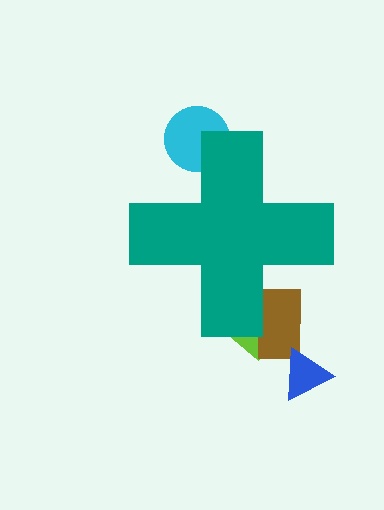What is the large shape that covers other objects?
A teal cross.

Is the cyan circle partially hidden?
Yes, the cyan circle is partially hidden behind the teal cross.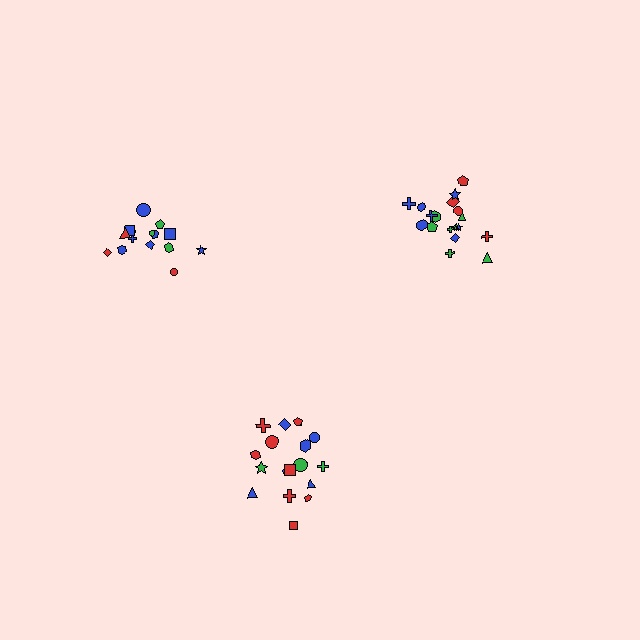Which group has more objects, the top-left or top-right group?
The top-right group.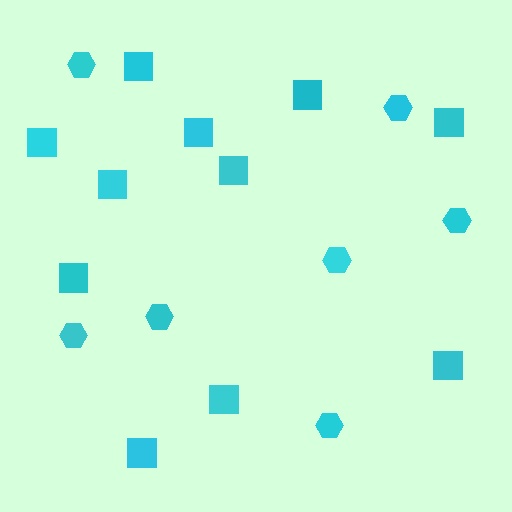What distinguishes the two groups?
There are 2 groups: one group of hexagons (7) and one group of squares (11).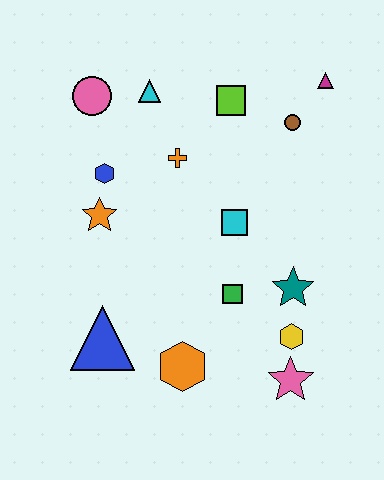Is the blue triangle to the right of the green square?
No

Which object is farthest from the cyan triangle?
The pink star is farthest from the cyan triangle.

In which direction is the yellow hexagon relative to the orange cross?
The yellow hexagon is below the orange cross.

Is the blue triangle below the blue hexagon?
Yes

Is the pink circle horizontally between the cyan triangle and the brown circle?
No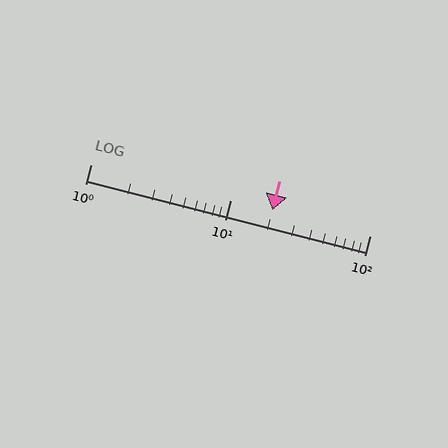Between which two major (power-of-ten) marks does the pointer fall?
The pointer is between 10 and 100.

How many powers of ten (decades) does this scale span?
The scale spans 2 decades, from 1 to 100.